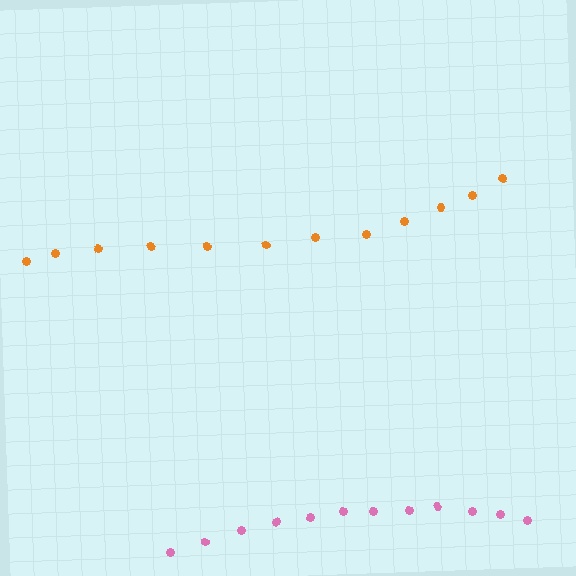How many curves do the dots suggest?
There are 2 distinct paths.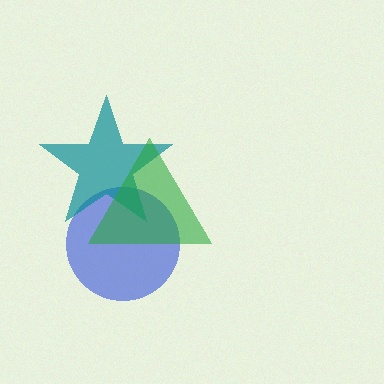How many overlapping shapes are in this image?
There are 3 overlapping shapes in the image.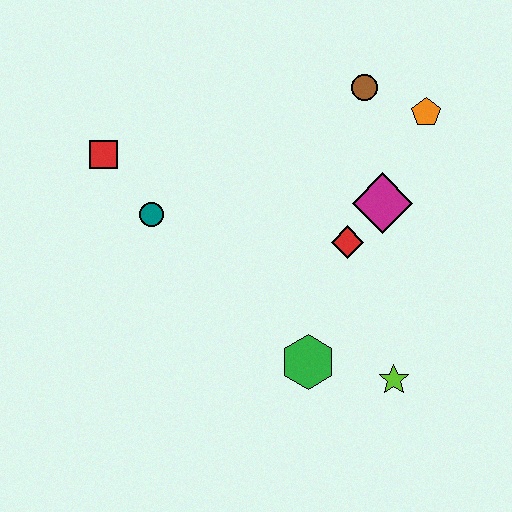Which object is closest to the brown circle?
The orange pentagon is closest to the brown circle.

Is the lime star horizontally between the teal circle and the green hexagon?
No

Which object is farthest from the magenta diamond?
The red square is farthest from the magenta diamond.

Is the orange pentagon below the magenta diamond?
No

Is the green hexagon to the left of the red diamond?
Yes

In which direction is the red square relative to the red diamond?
The red square is to the left of the red diamond.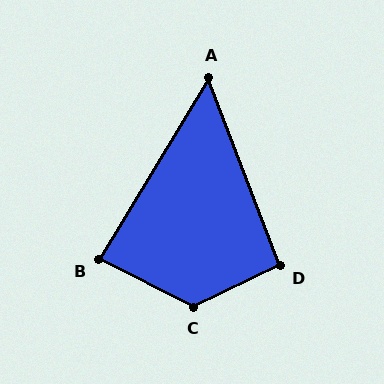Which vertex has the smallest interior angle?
A, at approximately 52 degrees.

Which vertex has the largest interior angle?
C, at approximately 128 degrees.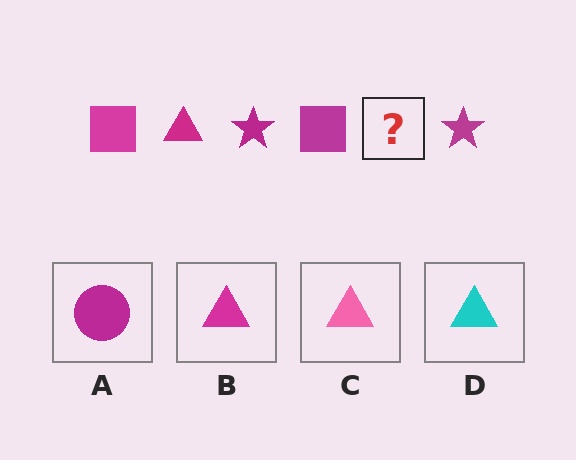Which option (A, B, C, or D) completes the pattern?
B.